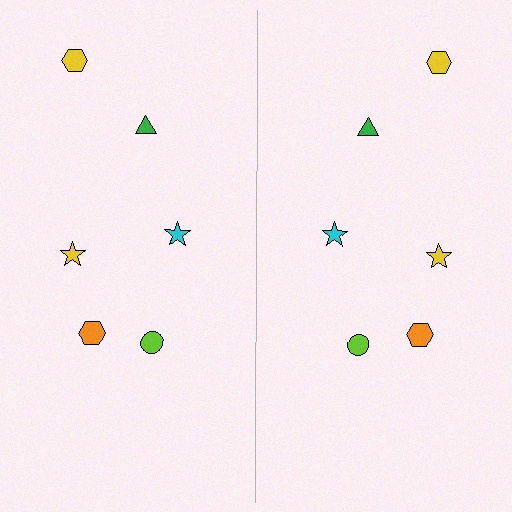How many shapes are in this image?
There are 12 shapes in this image.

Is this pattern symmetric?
Yes, this pattern has bilateral (reflection) symmetry.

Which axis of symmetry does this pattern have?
The pattern has a vertical axis of symmetry running through the center of the image.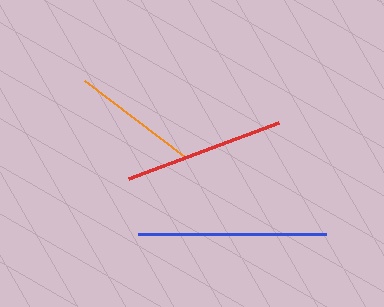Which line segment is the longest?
The blue line is the longest at approximately 189 pixels.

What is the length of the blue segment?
The blue segment is approximately 189 pixels long.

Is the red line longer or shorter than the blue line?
The blue line is longer than the red line.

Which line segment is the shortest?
The orange line is the shortest at approximately 126 pixels.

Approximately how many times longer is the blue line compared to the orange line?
The blue line is approximately 1.5 times the length of the orange line.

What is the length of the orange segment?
The orange segment is approximately 126 pixels long.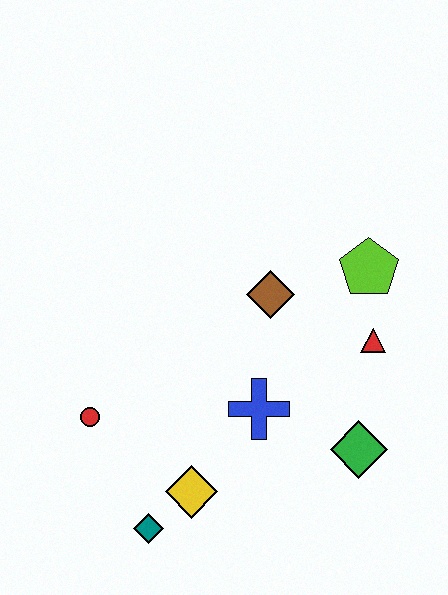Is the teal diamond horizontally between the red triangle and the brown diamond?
No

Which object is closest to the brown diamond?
The lime pentagon is closest to the brown diamond.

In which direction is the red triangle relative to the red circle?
The red triangle is to the right of the red circle.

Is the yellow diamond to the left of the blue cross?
Yes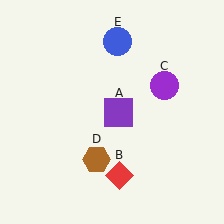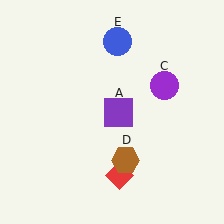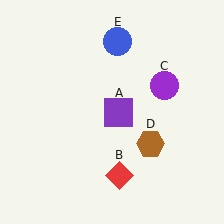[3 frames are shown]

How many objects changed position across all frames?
1 object changed position: brown hexagon (object D).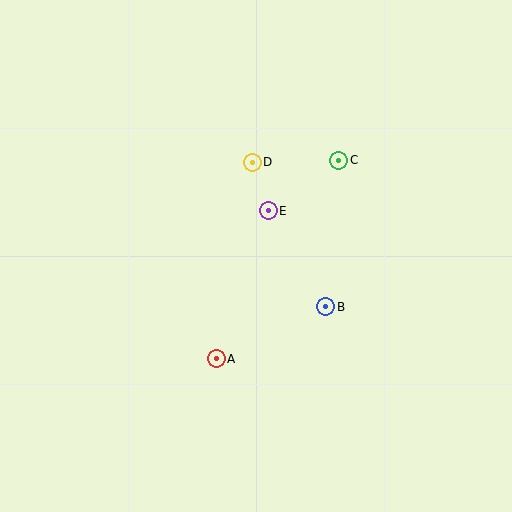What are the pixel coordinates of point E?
Point E is at (268, 211).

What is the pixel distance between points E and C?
The distance between E and C is 87 pixels.